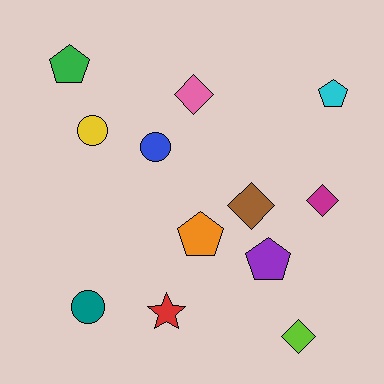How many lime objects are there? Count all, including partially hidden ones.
There is 1 lime object.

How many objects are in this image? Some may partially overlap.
There are 12 objects.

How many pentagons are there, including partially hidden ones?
There are 4 pentagons.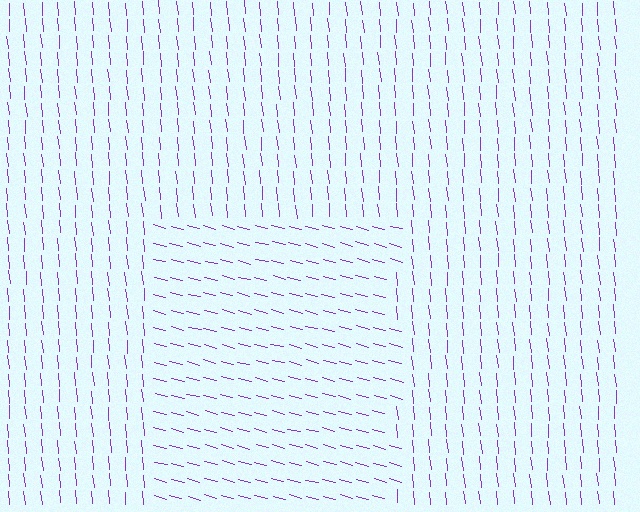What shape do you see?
I see a rectangle.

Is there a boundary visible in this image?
Yes, there is a texture boundary formed by a change in line orientation.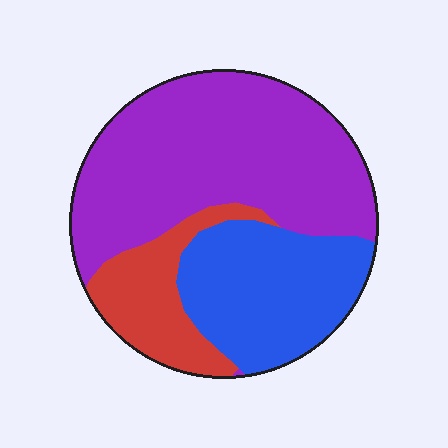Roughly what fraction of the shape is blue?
Blue covers 29% of the shape.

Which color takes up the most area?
Purple, at roughly 55%.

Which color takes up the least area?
Red, at roughly 15%.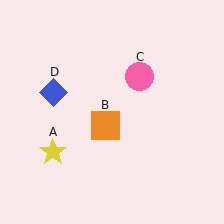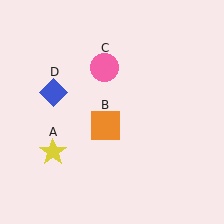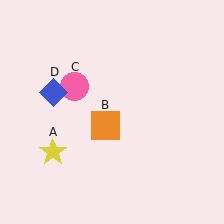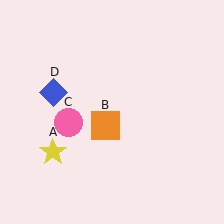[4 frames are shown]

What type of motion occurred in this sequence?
The pink circle (object C) rotated counterclockwise around the center of the scene.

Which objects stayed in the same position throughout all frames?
Yellow star (object A) and orange square (object B) and blue diamond (object D) remained stationary.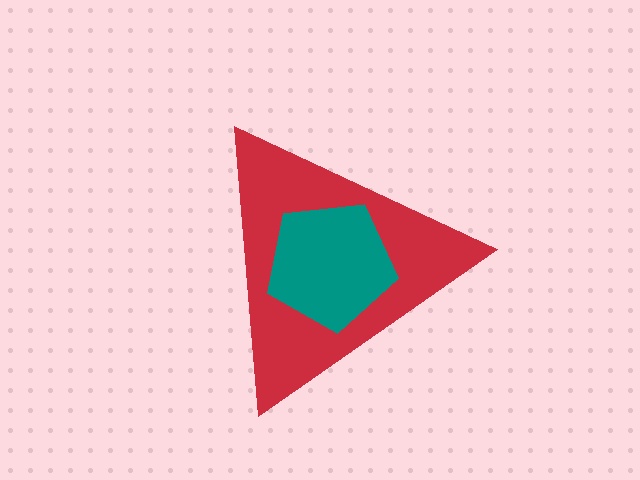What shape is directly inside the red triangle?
The teal pentagon.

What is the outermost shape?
The red triangle.